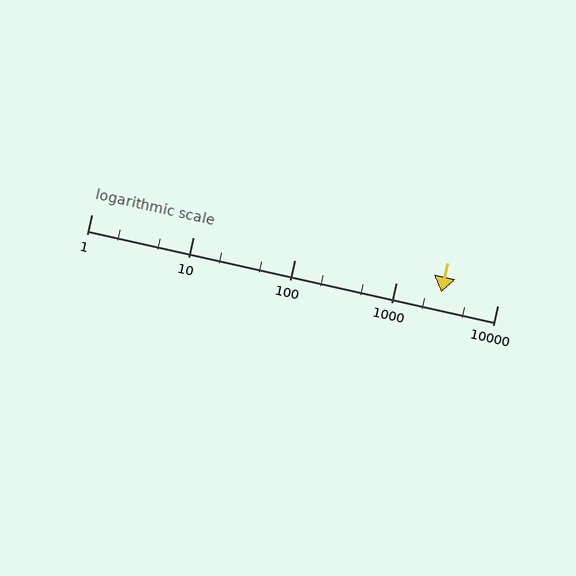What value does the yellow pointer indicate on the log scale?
The pointer indicates approximately 2800.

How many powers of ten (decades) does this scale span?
The scale spans 4 decades, from 1 to 10000.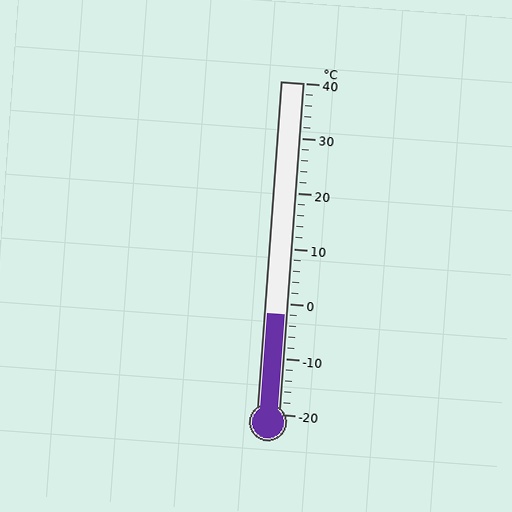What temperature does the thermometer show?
The thermometer shows approximately -2°C.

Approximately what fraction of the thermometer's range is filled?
The thermometer is filled to approximately 30% of its range.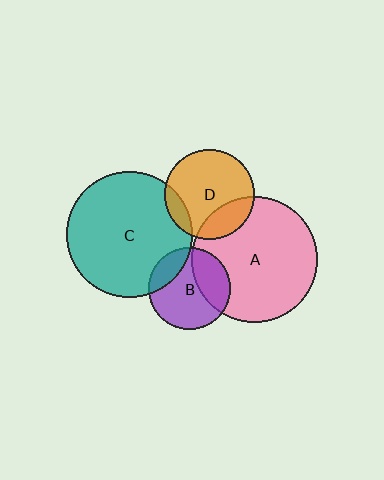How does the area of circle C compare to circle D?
Approximately 2.0 times.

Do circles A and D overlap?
Yes.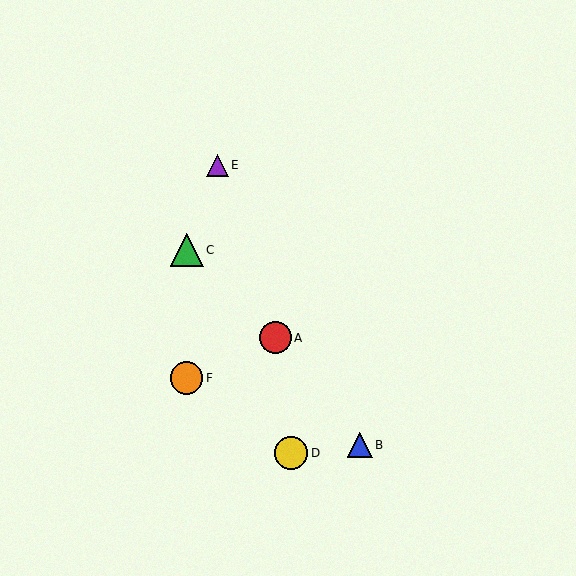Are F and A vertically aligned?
No, F is at x≈187 and A is at x≈275.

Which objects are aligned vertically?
Objects C, F are aligned vertically.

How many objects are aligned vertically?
2 objects (C, F) are aligned vertically.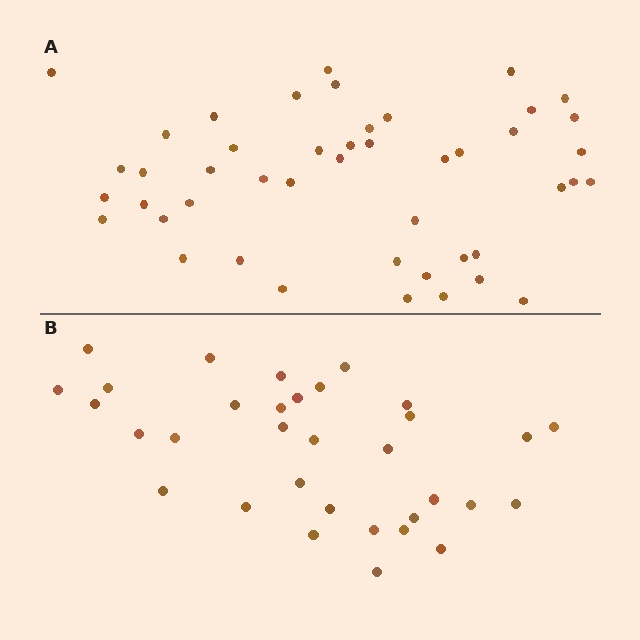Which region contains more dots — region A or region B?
Region A (the top region) has more dots.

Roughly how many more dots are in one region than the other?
Region A has approximately 15 more dots than region B.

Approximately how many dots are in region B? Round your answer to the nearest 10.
About 30 dots. (The exact count is 33, which rounds to 30.)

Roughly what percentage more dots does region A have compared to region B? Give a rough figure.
About 40% more.